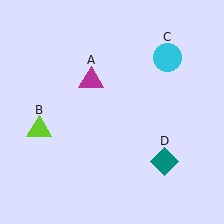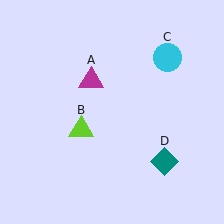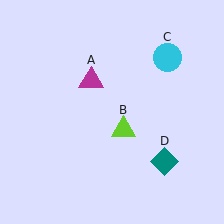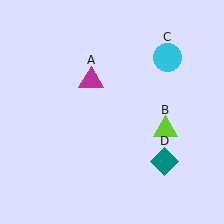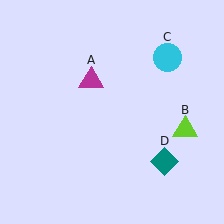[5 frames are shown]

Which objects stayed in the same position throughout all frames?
Magenta triangle (object A) and cyan circle (object C) and teal diamond (object D) remained stationary.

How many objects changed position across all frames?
1 object changed position: lime triangle (object B).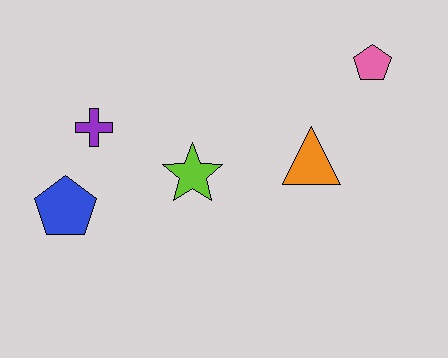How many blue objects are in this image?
There is 1 blue object.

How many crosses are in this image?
There is 1 cross.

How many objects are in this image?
There are 5 objects.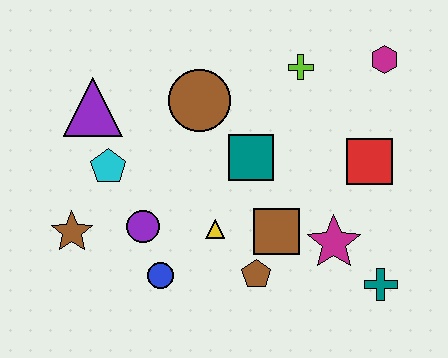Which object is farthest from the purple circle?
The magenta hexagon is farthest from the purple circle.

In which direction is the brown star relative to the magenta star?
The brown star is to the left of the magenta star.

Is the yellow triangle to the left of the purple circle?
No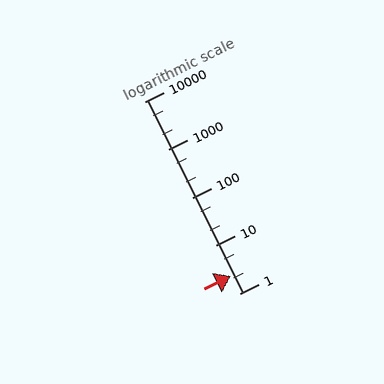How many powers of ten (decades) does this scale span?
The scale spans 4 decades, from 1 to 10000.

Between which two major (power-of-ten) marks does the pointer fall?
The pointer is between 1 and 10.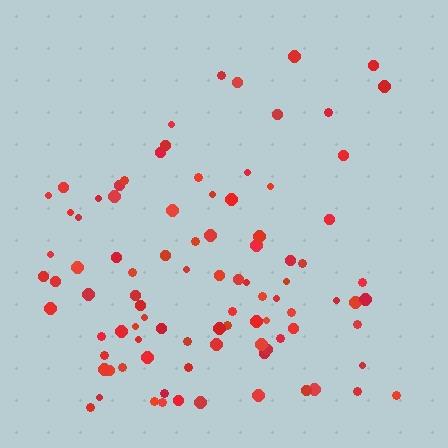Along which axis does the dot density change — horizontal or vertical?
Vertical.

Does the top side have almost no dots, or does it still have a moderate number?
Still a moderate number, just noticeably fewer than the bottom.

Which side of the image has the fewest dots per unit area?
The top.